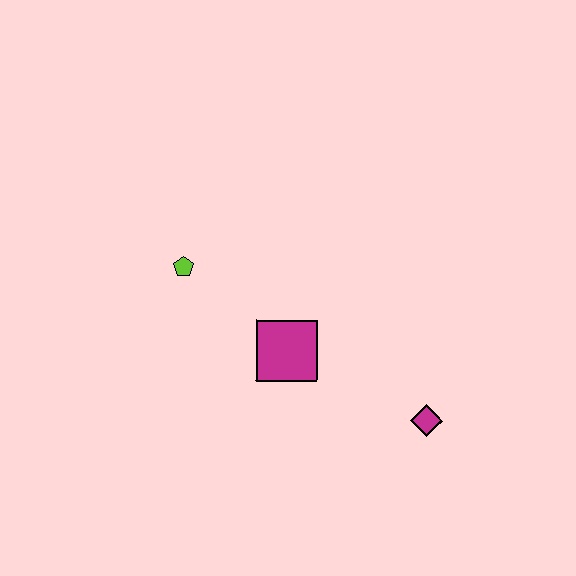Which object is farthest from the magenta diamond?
The lime pentagon is farthest from the magenta diamond.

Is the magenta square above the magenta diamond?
Yes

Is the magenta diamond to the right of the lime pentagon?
Yes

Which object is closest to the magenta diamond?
The magenta square is closest to the magenta diamond.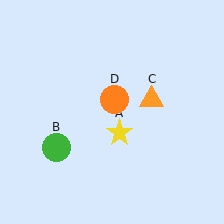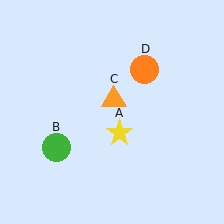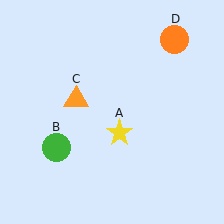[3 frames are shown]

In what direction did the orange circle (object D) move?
The orange circle (object D) moved up and to the right.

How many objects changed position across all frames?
2 objects changed position: orange triangle (object C), orange circle (object D).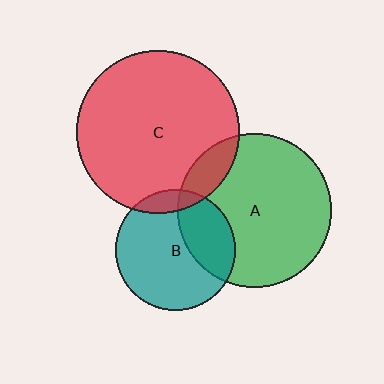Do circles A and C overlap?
Yes.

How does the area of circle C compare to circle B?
Approximately 1.9 times.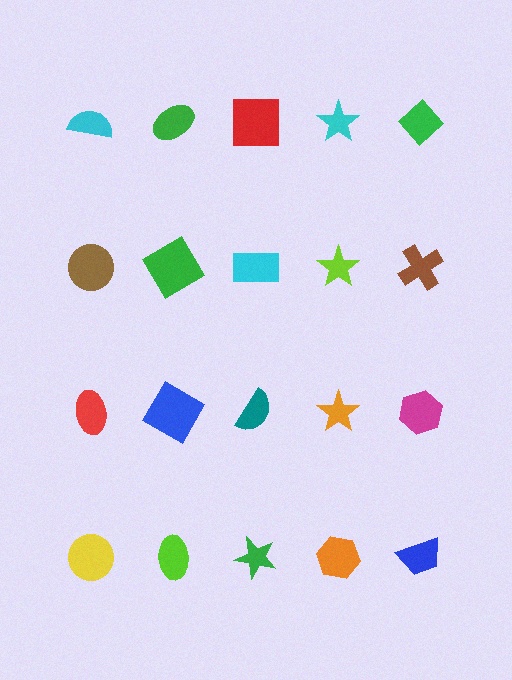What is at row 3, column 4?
An orange star.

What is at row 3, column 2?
A blue square.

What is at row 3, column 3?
A teal semicircle.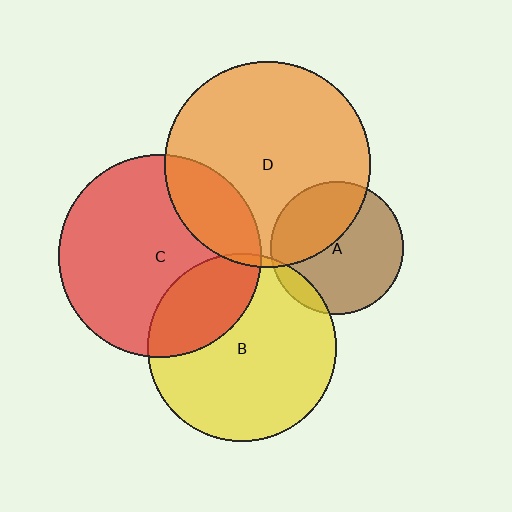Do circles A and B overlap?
Yes.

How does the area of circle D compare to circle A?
Approximately 2.4 times.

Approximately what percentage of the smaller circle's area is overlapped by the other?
Approximately 10%.